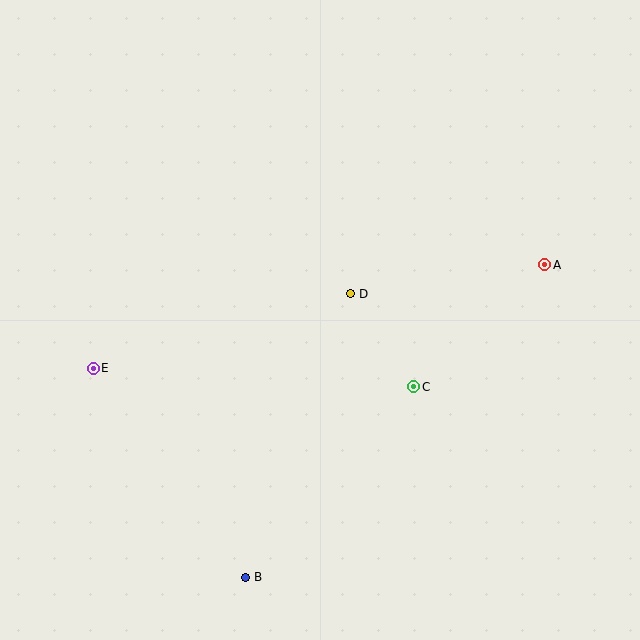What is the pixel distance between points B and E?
The distance between B and E is 258 pixels.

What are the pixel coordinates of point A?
Point A is at (545, 265).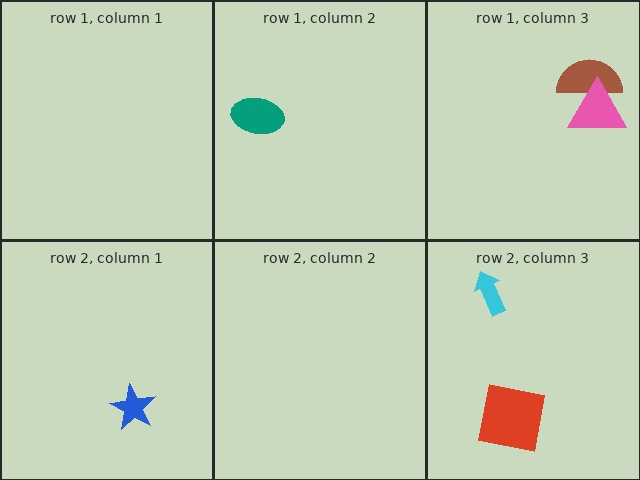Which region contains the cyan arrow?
The row 2, column 3 region.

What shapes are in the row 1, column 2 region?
The teal ellipse.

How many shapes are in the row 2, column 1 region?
1.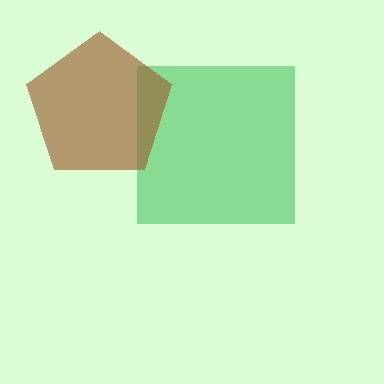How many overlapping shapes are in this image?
There are 2 overlapping shapes in the image.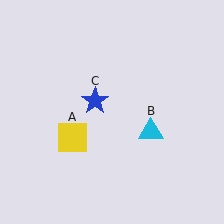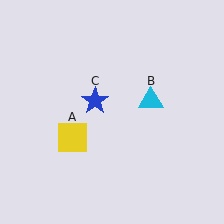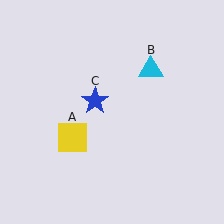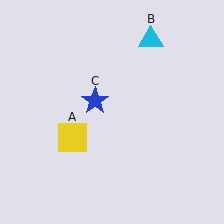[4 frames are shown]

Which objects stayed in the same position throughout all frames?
Yellow square (object A) and blue star (object C) remained stationary.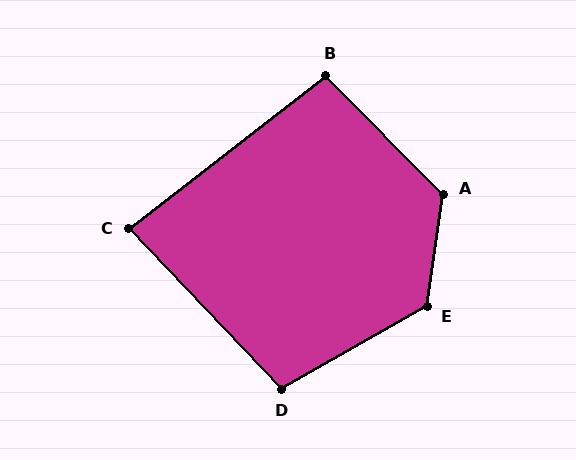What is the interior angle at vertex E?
Approximately 127 degrees (obtuse).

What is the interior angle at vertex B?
Approximately 97 degrees (obtuse).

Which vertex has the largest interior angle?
A, at approximately 127 degrees.